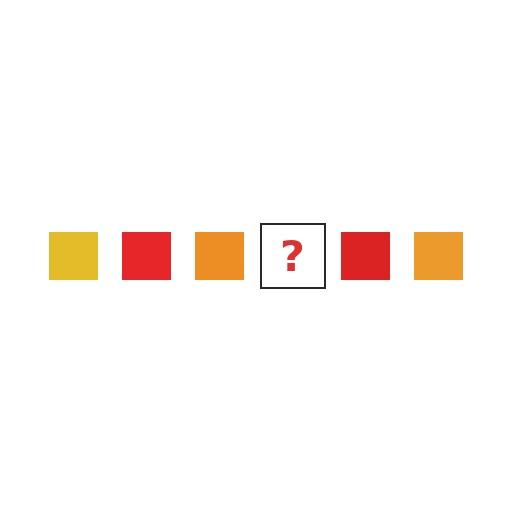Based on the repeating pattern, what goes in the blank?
The blank should be a yellow square.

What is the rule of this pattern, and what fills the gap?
The rule is that the pattern cycles through yellow, red, orange squares. The gap should be filled with a yellow square.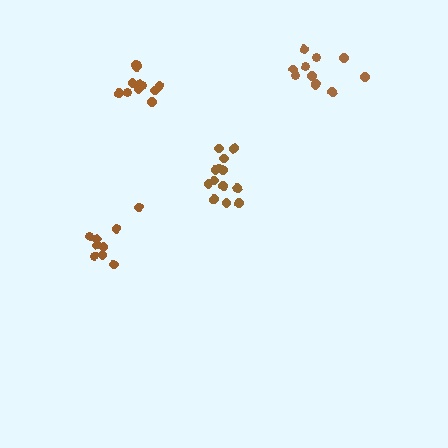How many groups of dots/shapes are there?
There are 4 groups.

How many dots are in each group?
Group 1: 12 dots, Group 2: 13 dots, Group 3: 11 dots, Group 4: 9 dots (45 total).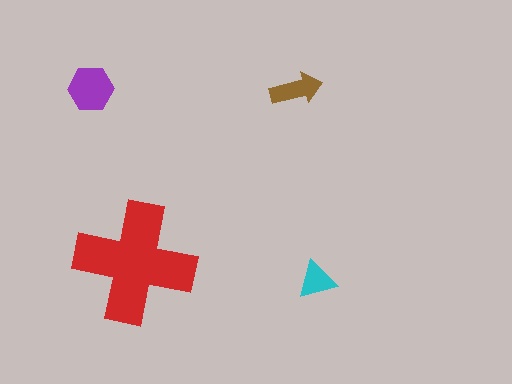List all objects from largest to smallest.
The red cross, the purple hexagon, the brown arrow, the cyan triangle.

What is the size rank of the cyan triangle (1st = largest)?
4th.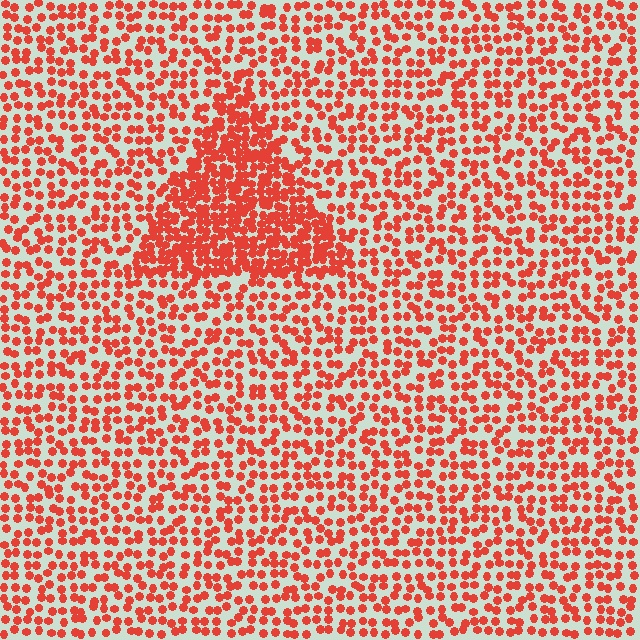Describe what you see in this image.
The image contains small red elements arranged at two different densities. A triangle-shaped region is visible where the elements are more densely packed than the surrounding area.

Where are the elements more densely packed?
The elements are more densely packed inside the triangle boundary.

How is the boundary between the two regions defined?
The boundary is defined by a change in element density (approximately 2.1x ratio). All elements are the same color, size, and shape.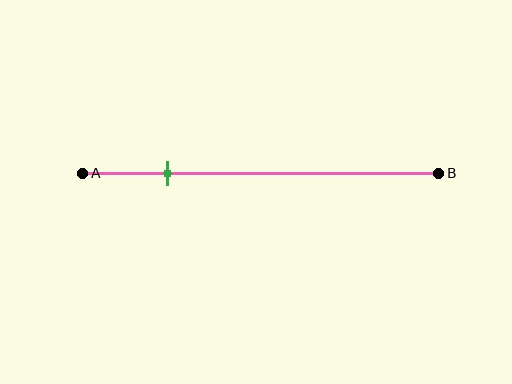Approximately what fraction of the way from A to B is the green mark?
The green mark is approximately 25% of the way from A to B.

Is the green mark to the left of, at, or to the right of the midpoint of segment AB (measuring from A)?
The green mark is to the left of the midpoint of segment AB.